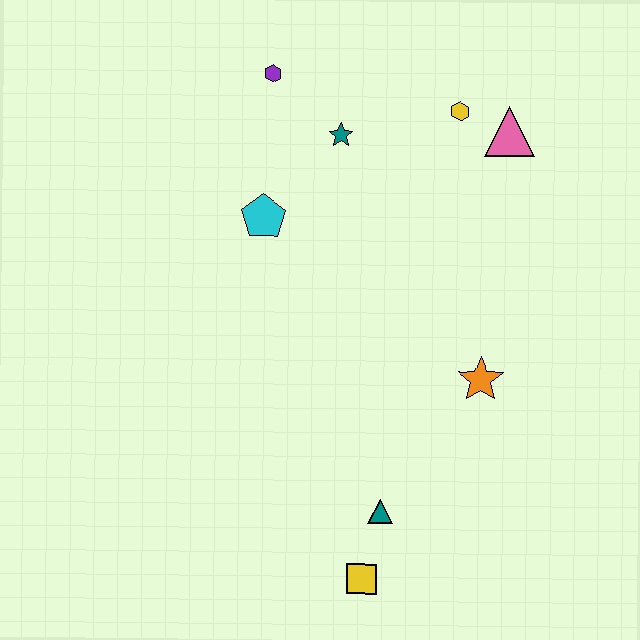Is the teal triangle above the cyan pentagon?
No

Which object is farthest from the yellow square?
The purple hexagon is farthest from the yellow square.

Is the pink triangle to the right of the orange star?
Yes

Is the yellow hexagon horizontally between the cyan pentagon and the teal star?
No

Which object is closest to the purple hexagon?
The teal star is closest to the purple hexagon.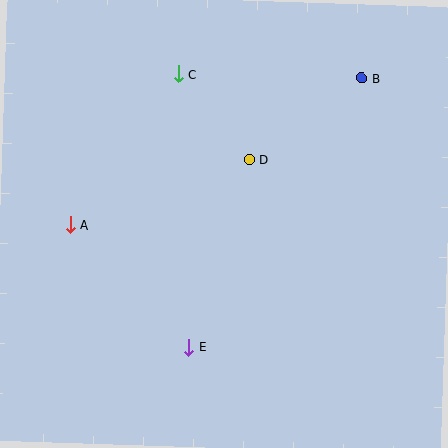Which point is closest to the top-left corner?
Point C is closest to the top-left corner.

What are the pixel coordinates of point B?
Point B is at (362, 78).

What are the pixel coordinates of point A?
Point A is at (70, 225).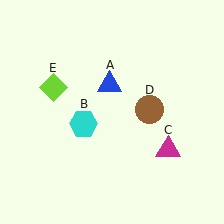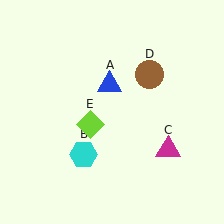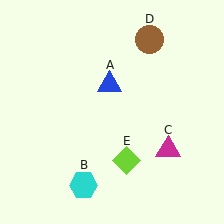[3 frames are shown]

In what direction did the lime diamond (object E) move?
The lime diamond (object E) moved down and to the right.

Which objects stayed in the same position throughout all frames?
Blue triangle (object A) and magenta triangle (object C) remained stationary.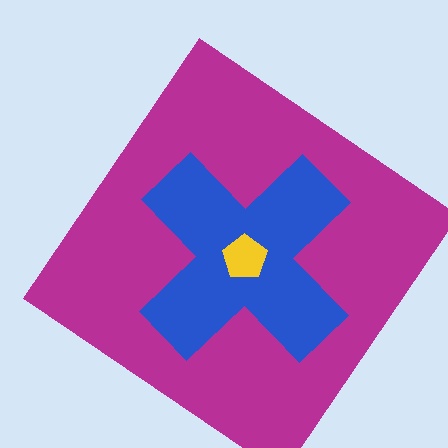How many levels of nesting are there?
3.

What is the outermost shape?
The magenta diamond.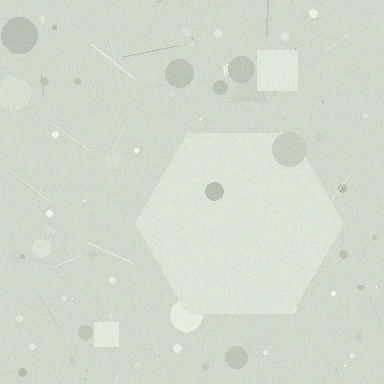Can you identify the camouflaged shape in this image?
The camouflaged shape is a hexagon.